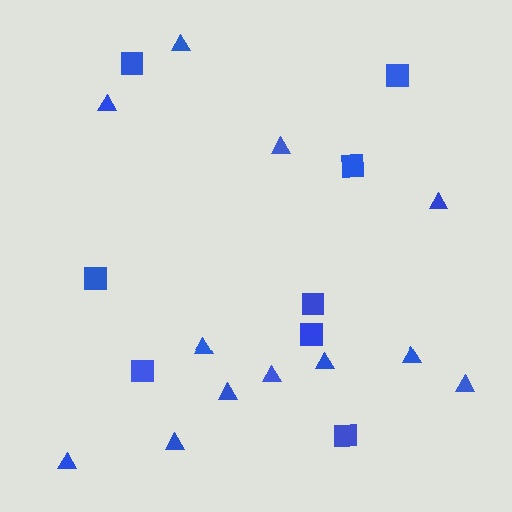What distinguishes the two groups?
There are 2 groups: one group of triangles (12) and one group of squares (8).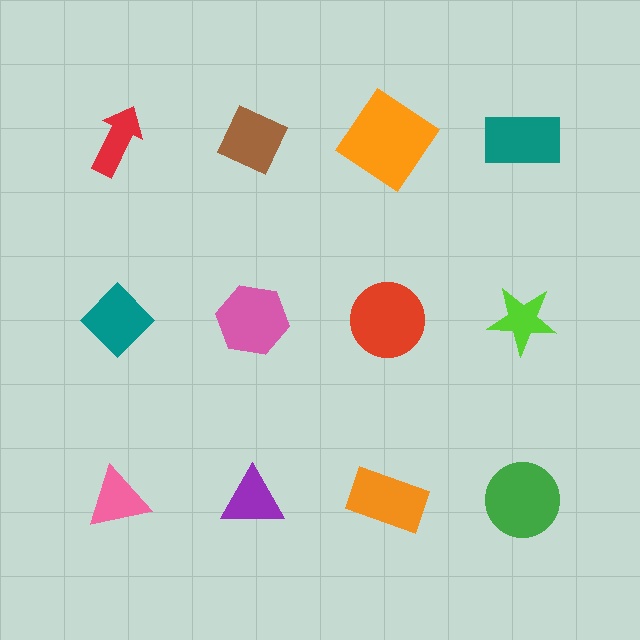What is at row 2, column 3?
A red circle.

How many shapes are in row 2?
4 shapes.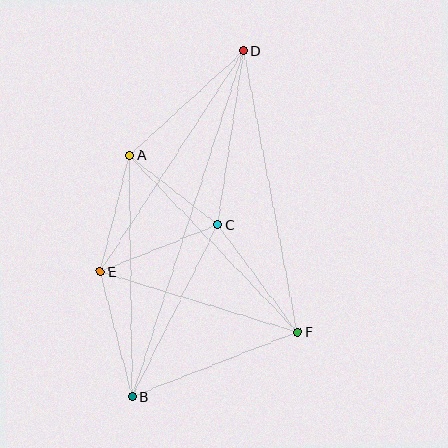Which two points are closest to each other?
Points A and C are closest to each other.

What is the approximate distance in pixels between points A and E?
The distance between A and E is approximately 120 pixels.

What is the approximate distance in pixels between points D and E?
The distance between D and E is approximately 263 pixels.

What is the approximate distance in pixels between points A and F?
The distance between A and F is approximately 244 pixels.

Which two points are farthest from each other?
Points B and D are farthest from each other.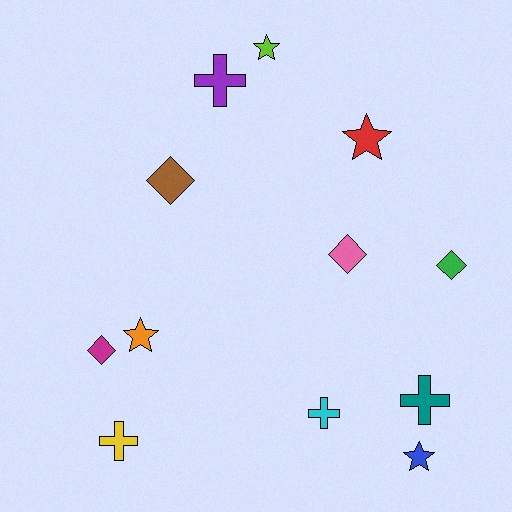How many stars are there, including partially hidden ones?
There are 4 stars.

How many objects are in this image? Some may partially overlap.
There are 12 objects.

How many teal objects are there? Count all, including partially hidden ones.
There is 1 teal object.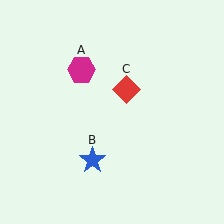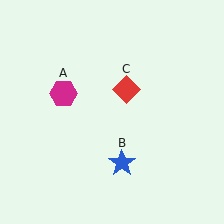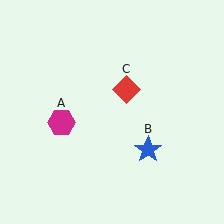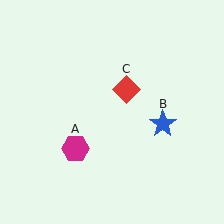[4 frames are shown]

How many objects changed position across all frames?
2 objects changed position: magenta hexagon (object A), blue star (object B).